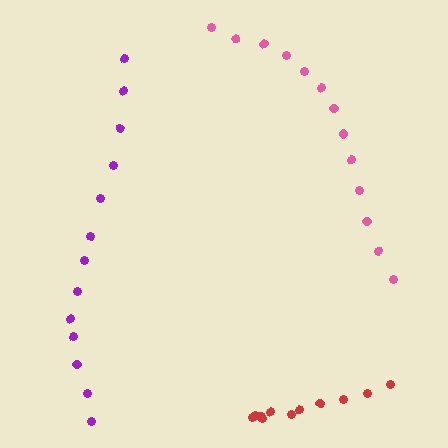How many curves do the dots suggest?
There are 3 distinct paths.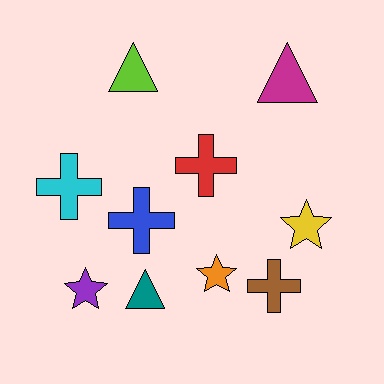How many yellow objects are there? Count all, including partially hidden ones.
There is 1 yellow object.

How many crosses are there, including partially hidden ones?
There are 4 crosses.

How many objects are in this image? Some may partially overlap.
There are 10 objects.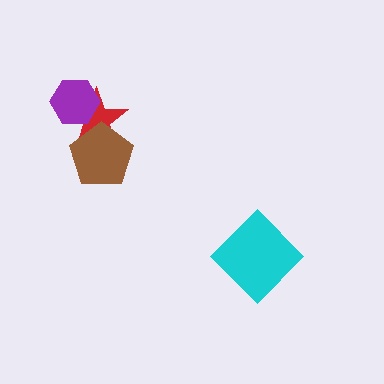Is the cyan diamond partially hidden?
No, no other shape covers it.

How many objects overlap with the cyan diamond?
0 objects overlap with the cyan diamond.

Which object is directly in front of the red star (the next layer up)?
The brown pentagon is directly in front of the red star.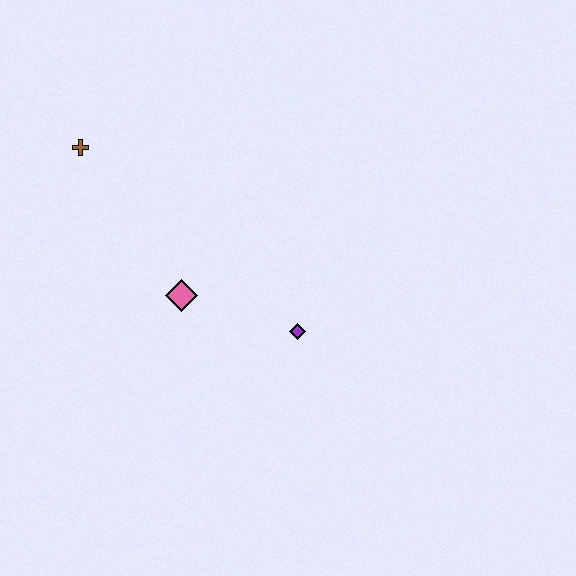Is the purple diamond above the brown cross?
No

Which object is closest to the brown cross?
The pink diamond is closest to the brown cross.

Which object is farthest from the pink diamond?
The brown cross is farthest from the pink diamond.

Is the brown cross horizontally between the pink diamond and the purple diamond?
No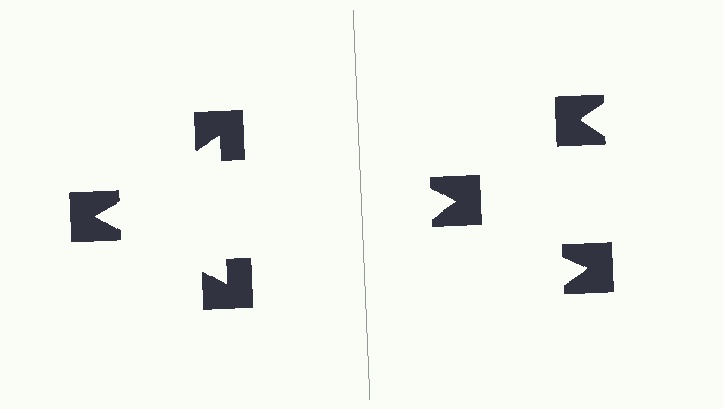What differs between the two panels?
The notched squares are positioned identically on both sides; only the wedge orientations differ. On the left they align to a triangle; on the right they are misaligned.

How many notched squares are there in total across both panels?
6 — 3 on each side.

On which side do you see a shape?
An illusory triangle appears on the left side. On the right side the wedge cuts are rotated, so no coherent shape forms.